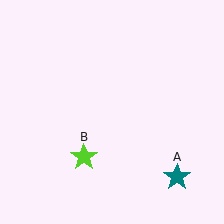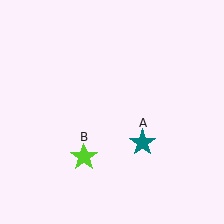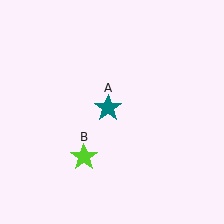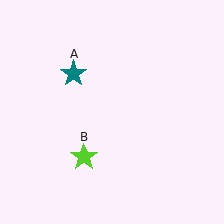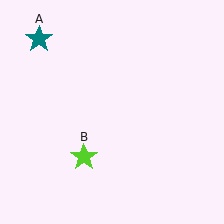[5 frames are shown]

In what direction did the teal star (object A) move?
The teal star (object A) moved up and to the left.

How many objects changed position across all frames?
1 object changed position: teal star (object A).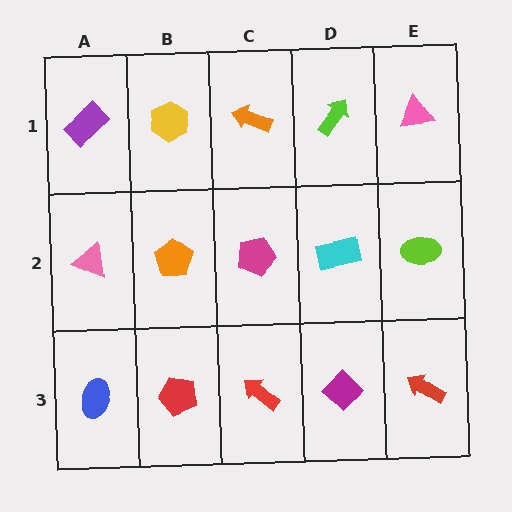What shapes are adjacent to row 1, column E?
A lime ellipse (row 2, column E), a lime arrow (row 1, column D).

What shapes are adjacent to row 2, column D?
A lime arrow (row 1, column D), a magenta diamond (row 3, column D), a magenta pentagon (row 2, column C), a lime ellipse (row 2, column E).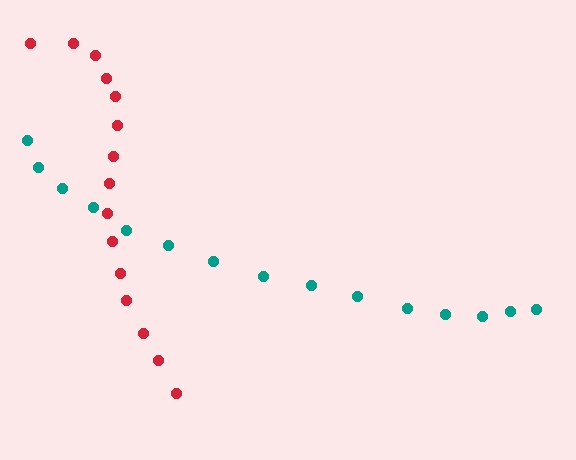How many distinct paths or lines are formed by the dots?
There are 2 distinct paths.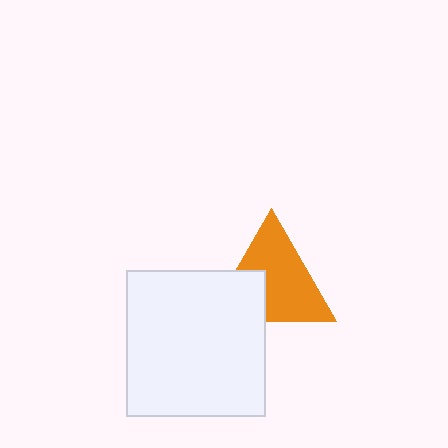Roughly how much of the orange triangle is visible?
Most of it is visible (roughly 69%).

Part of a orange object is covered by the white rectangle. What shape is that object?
It is a triangle.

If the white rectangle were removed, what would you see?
You would see the complete orange triangle.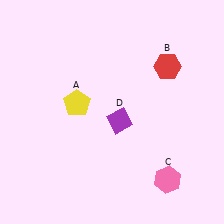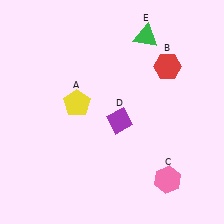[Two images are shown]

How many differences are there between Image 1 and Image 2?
There is 1 difference between the two images.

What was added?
A green triangle (E) was added in Image 2.